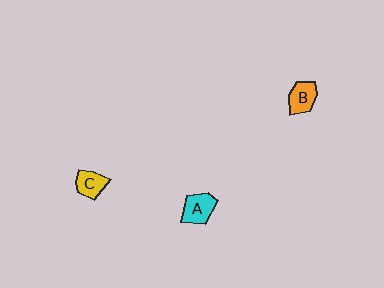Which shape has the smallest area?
Shape C (yellow).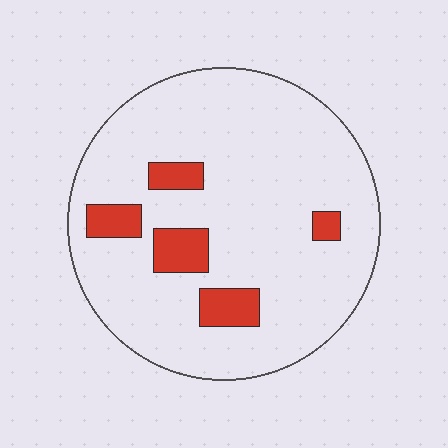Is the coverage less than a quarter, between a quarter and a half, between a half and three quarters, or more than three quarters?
Less than a quarter.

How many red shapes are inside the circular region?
5.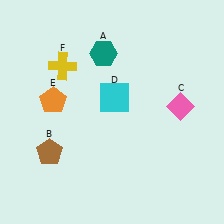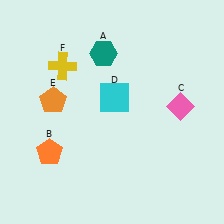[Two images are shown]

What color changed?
The pentagon (B) changed from brown in Image 1 to orange in Image 2.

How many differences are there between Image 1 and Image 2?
There is 1 difference between the two images.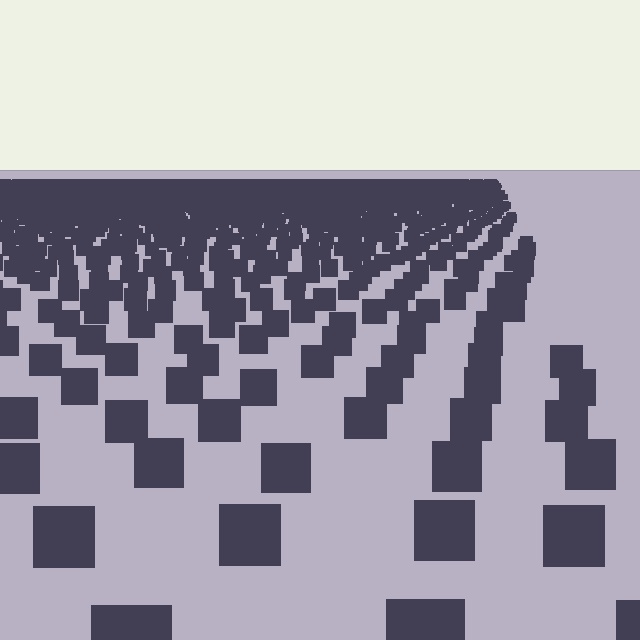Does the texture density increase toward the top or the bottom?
Density increases toward the top.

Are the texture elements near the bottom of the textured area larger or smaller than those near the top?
Larger. Near the bottom, elements are closer to the viewer and appear at a bigger on-screen size.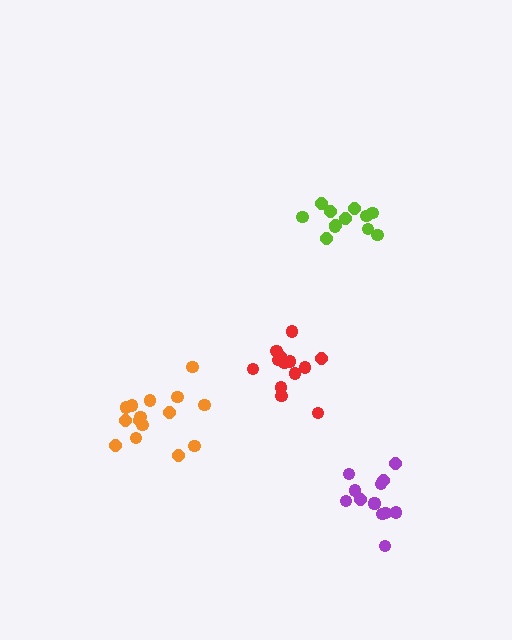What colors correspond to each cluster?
The clusters are colored: lime, red, purple, orange.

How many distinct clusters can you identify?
There are 4 distinct clusters.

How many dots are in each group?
Group 1: 12 dots, Group 2: 13 dots, Group 3: 13 dots, Group 4: 15 dots (53 total).